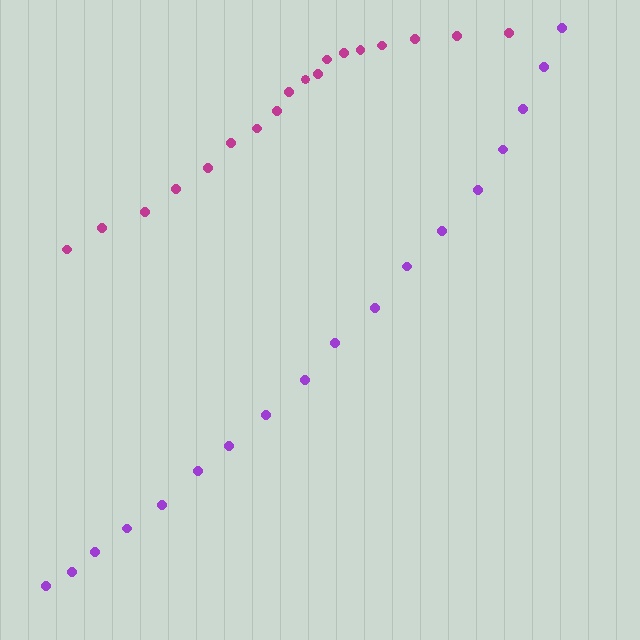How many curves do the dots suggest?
There are 2 distinct paths.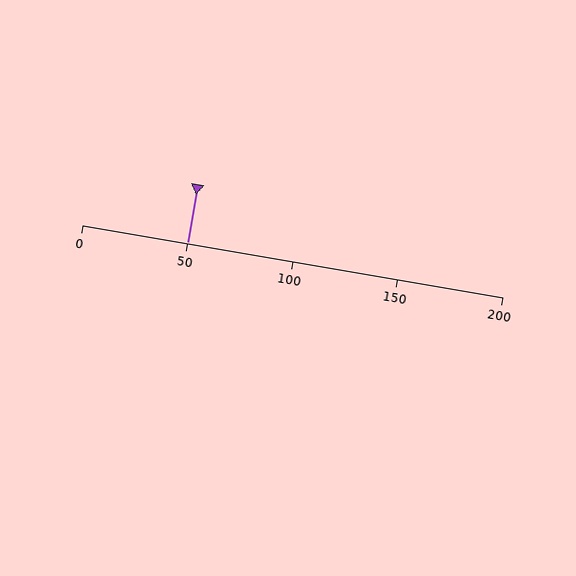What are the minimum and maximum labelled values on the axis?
The axis runs from 0 to 200.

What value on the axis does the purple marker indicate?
The marker indicates approximately 50.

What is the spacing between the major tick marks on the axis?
The major ticks are spaced 50 apart.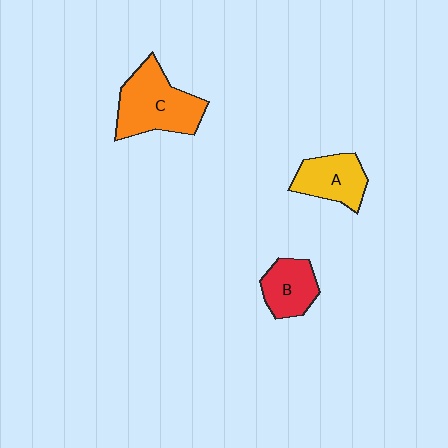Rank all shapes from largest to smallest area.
From largest to smallest: C (orange), A (yellow), B (red).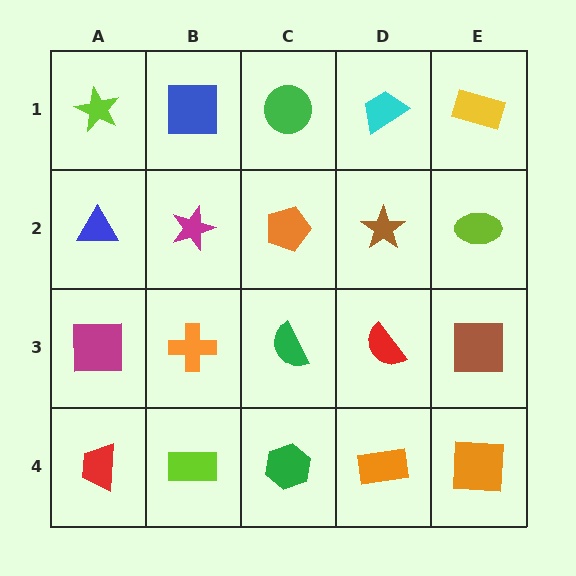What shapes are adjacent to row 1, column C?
An orange pentagon (row 2, column C), a blue square (row 1, column B), a cyan trapezoid (row 1, column D).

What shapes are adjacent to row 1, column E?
A lime ellipse (row 2, column E), a cyan trapezoid (row 1, column D).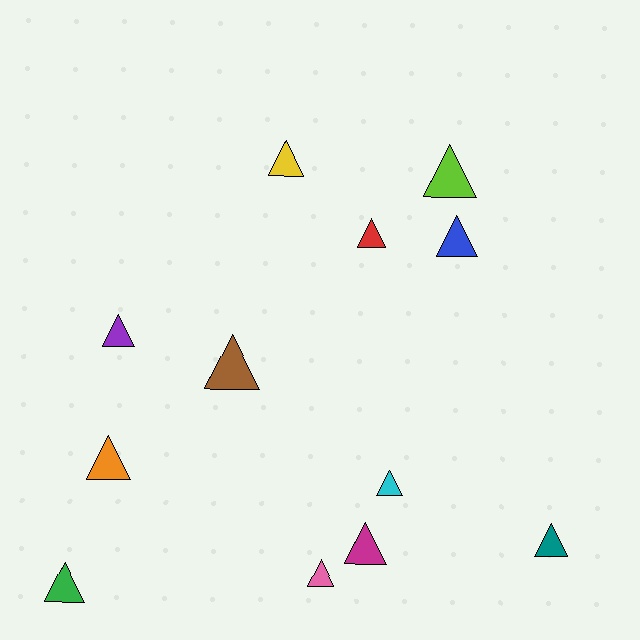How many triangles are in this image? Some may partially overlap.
There are 12 triangles.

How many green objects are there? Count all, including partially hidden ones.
There is 1 green object.